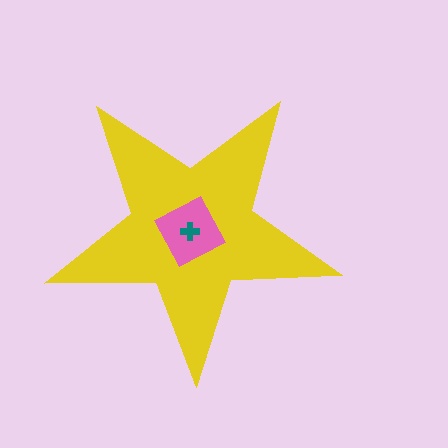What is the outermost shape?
The yellow star.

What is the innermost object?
The teal cross.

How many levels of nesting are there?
3.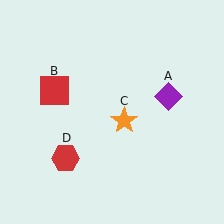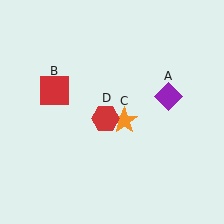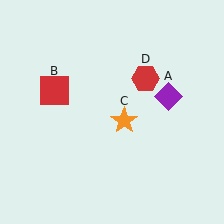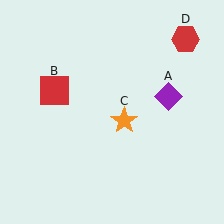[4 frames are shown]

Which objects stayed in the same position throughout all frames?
Purple diamond (object A) and red square (object B) and orange star (object C) remained stationary.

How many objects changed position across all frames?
1 object changed position: red hexagon (object D).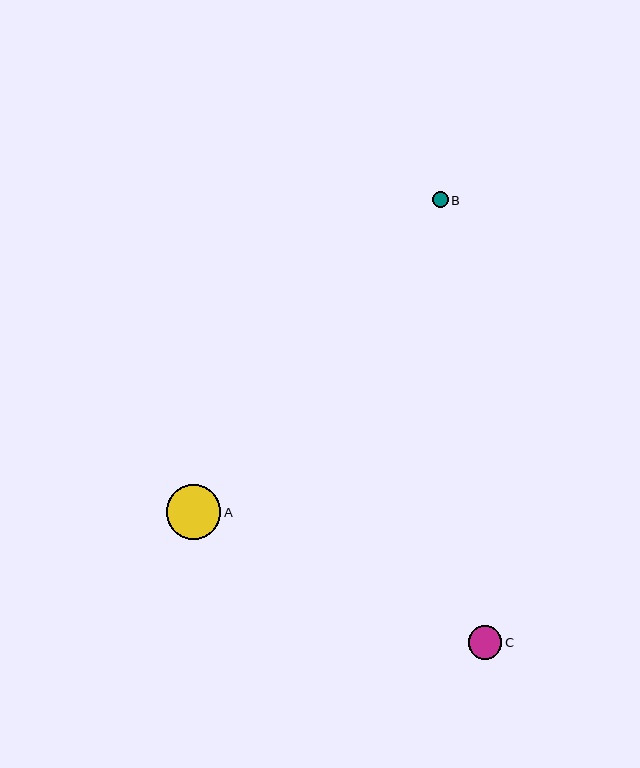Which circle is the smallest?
Circle B is the smallest with a size of approximately 15 pixels.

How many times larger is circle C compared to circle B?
Circle C is approximately 2.2 times the size of circle B.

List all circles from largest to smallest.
From largest to smallest: A, C, B.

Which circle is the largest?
Circle A is the largest with a size of approximately 55 pixels.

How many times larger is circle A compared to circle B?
Circle A is approximately 3.6 times the size of circle B.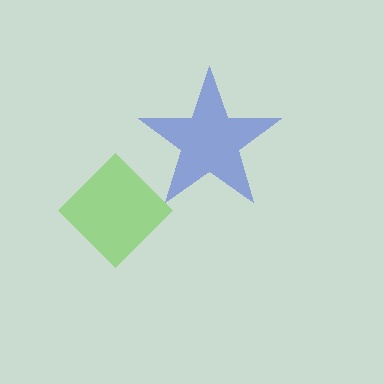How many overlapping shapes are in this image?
There are 2 overlapping shapes in the image.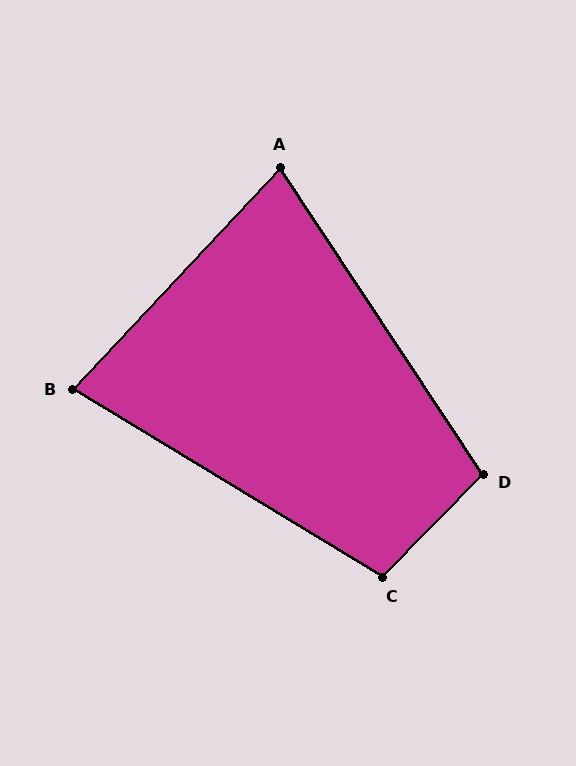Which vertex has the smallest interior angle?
A, at approximately 77 degrees.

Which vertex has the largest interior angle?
C, at approximately 103 degrees.